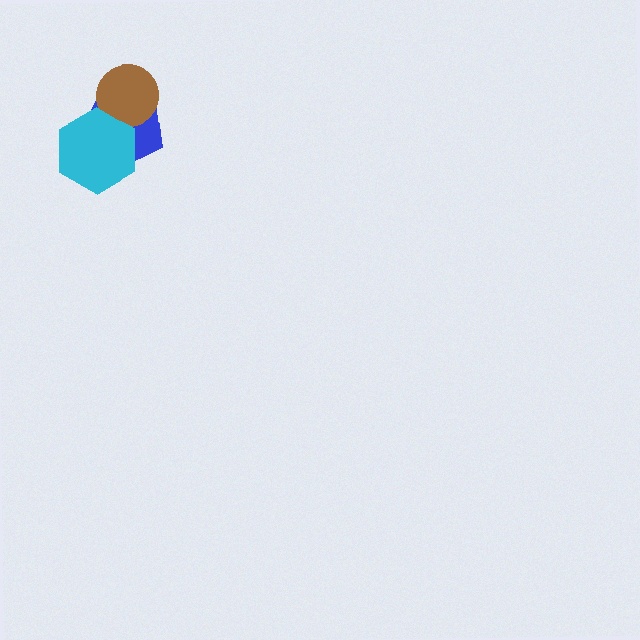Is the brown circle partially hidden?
Yes, it is partially covered by another shape.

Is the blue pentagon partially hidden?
Yes, it is partially covered by another shape.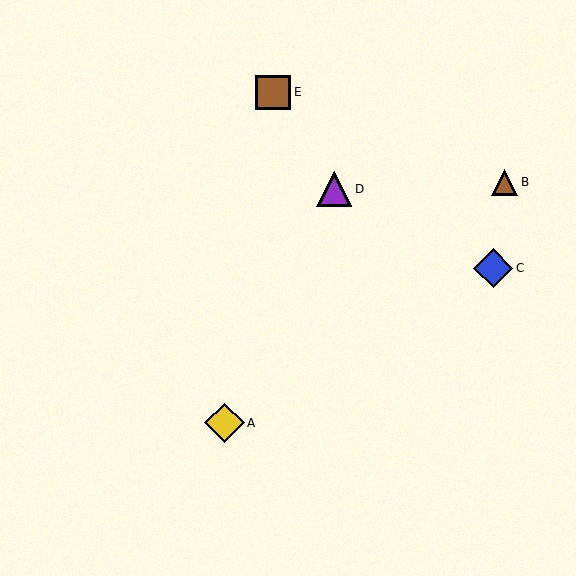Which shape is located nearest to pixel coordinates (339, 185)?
The purple triangle (labeled D) at (334, 189) is nearest to that location.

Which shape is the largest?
The yellow diamond (labeled A) is the largest.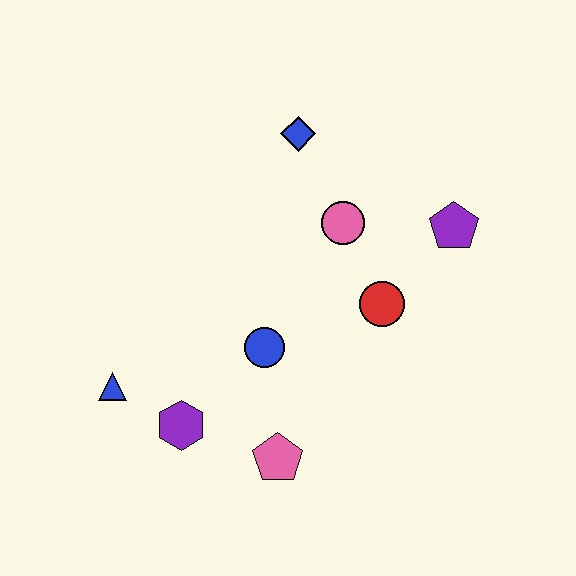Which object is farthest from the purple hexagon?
The purple pentagon is farthest from the purple hexagon.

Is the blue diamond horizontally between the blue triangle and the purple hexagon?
No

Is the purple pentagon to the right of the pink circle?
Yes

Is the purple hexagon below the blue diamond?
Yes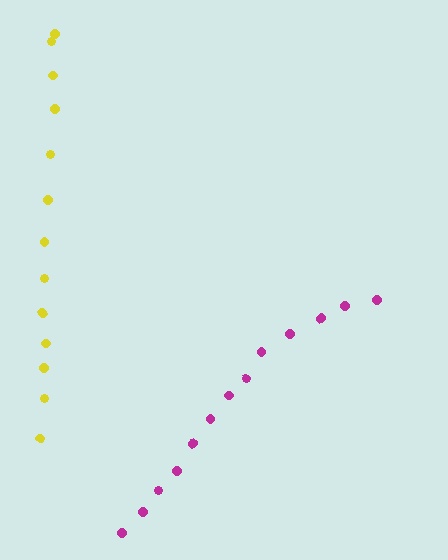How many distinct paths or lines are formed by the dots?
There are 2 distinct paths.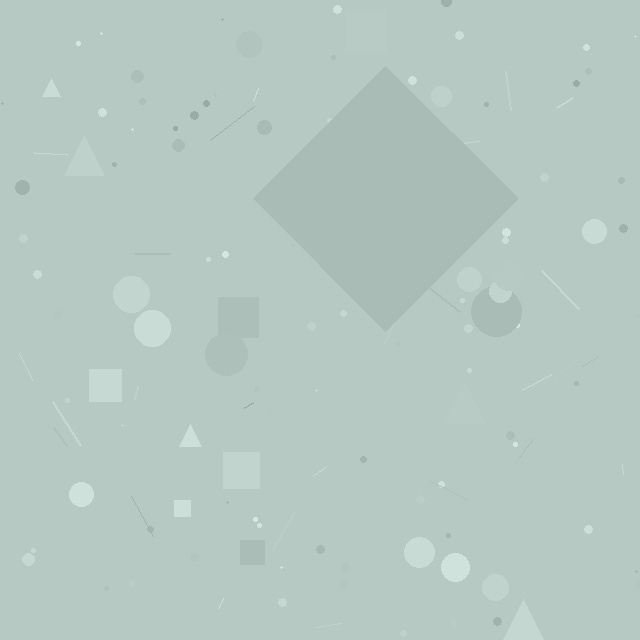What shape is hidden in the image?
A diamond is hidden in the image.